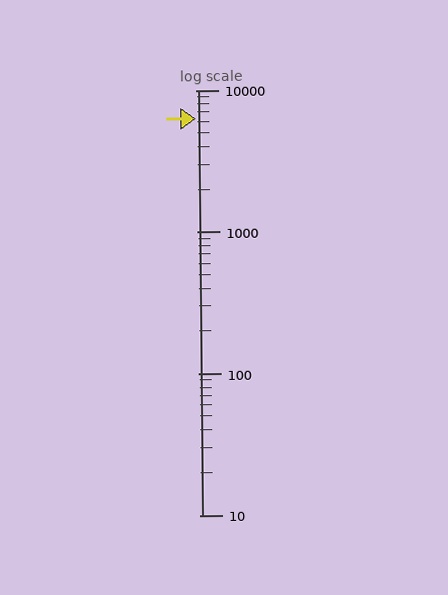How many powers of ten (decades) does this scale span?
The scale spans 3 decades, from 10 to 10000.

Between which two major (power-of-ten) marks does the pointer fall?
The pointer is between 1000 and 10000.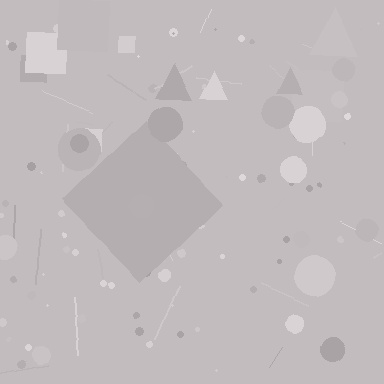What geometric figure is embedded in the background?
A diamond is embedded in the background.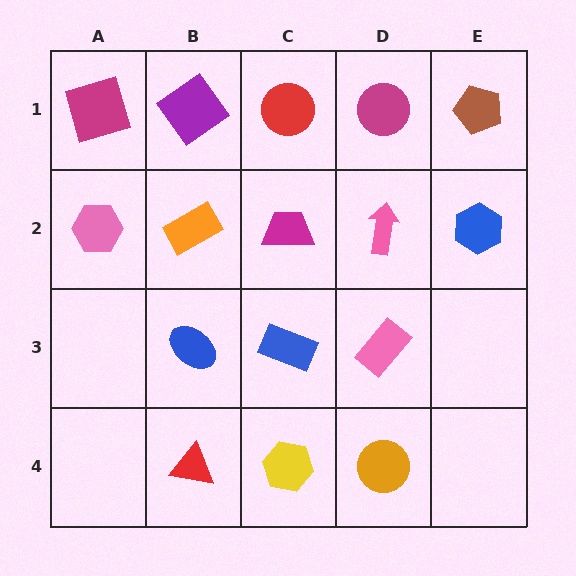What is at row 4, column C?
A yellow hexagon.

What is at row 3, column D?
A pink rectangle.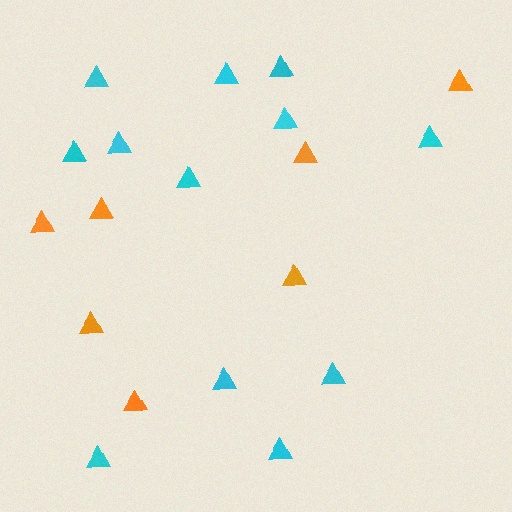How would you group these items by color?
There are 2 groups: one group of cyan triangles (12) and one group of orange triangles (7).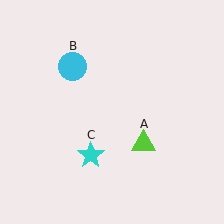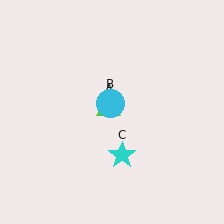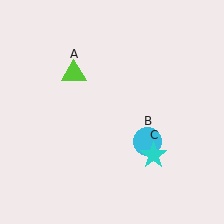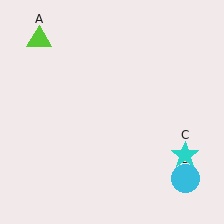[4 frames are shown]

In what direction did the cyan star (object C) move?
The cyan star (object C) moved right.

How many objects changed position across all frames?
3 objects changed position: lime triangle (object A), cyan circle (object B), cyan star (object C).